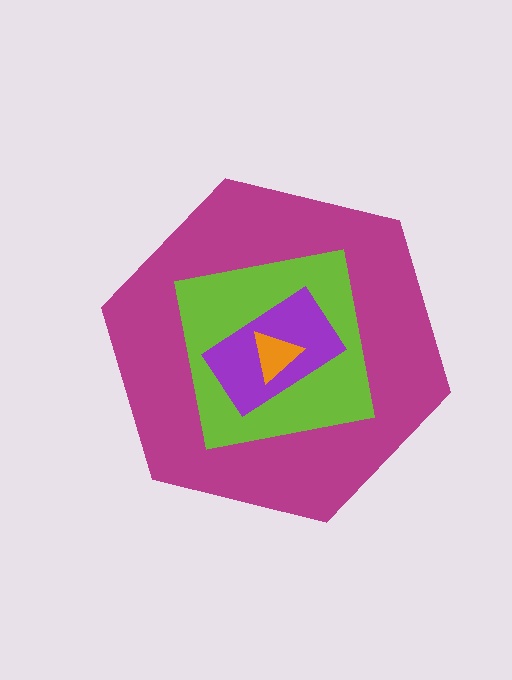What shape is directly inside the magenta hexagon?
The lime square.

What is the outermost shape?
The magenta hexagon.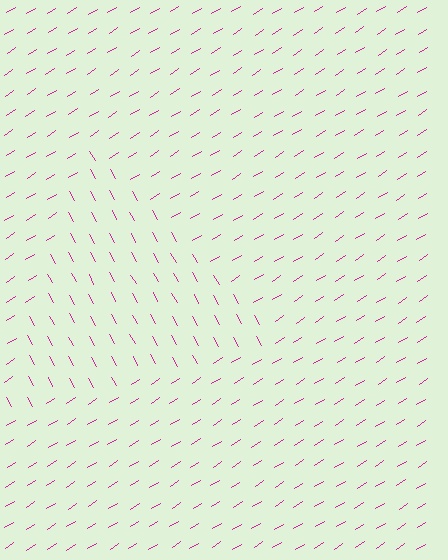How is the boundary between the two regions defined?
The boundary is defined purely by a change in line orientation (approximately 87 degrees difference). All lines are the same color and thickness.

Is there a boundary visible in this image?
Yes, there is a texture boundary formed by a change in line orientation.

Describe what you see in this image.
The image is filled with small magenta line segments. A triangle region in the image has lines oriented differently from the surrounding lines, creating a visible texture boundary.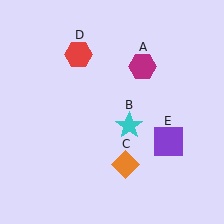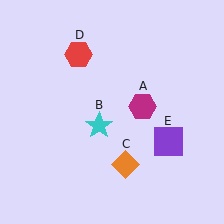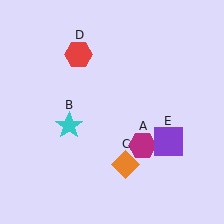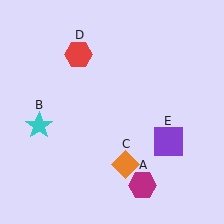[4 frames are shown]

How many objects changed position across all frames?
2 objects changed position: magenta hexagon (object A), cyan star (object B).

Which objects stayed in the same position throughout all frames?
Orange diamond (object C) and red hexagon (object D) and purple square (object E) remained stationary.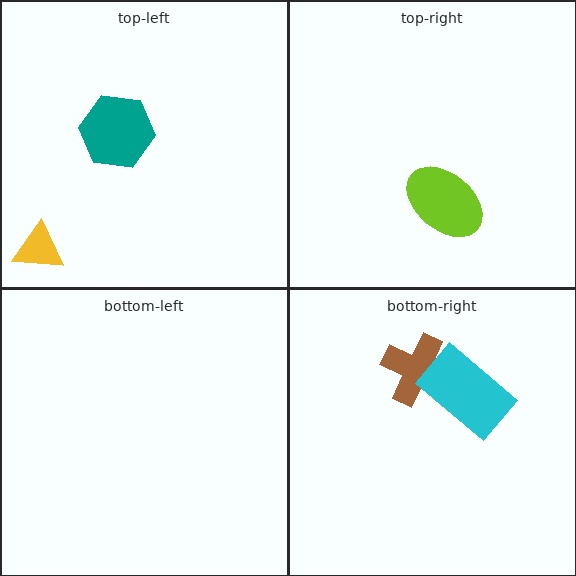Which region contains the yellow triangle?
The top-left region.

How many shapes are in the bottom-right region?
2.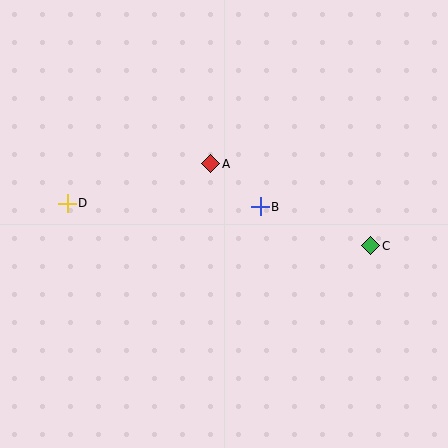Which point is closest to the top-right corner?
Point C is closest to the top-right corner.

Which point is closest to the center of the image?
Point B at (260, 207) is closest to the center.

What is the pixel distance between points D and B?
The distance between D and B is 193 pixels.